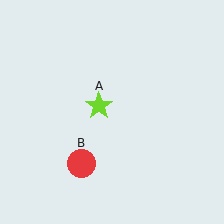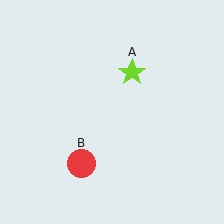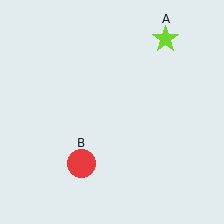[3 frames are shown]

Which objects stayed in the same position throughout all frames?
Red circle (object B) remained stationary.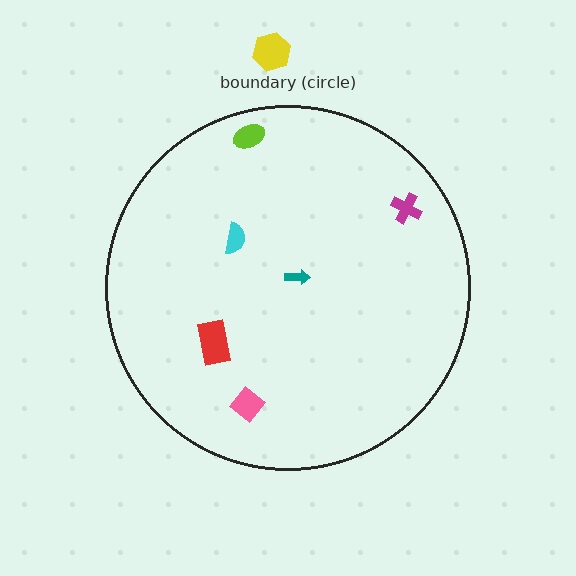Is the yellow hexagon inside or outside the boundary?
Outside.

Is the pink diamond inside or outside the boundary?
Inside.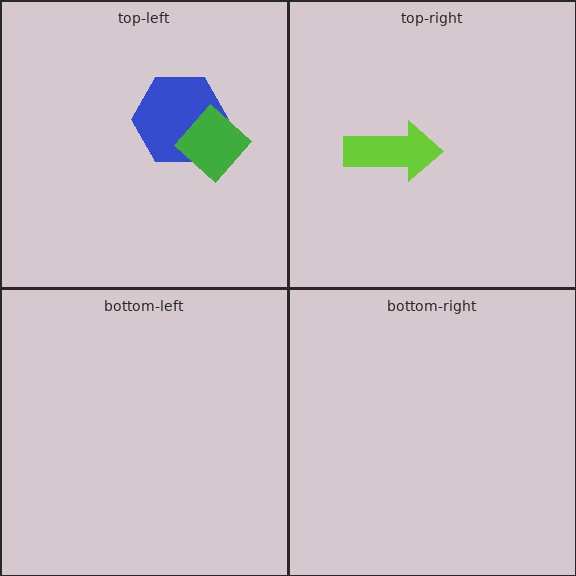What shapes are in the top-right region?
The lime arrow.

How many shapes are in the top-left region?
2.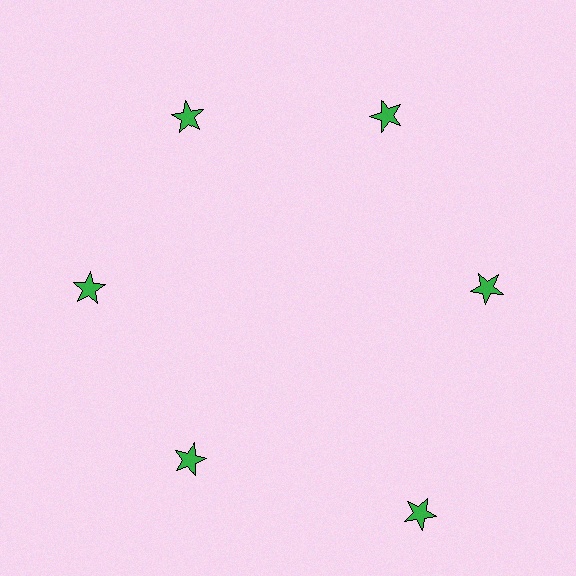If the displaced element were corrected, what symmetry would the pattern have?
It would have 6-fold rotational symmetry — the pattern would map onto itself every 60 degrees.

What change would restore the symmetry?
The symmetry would be restored by moving it inward, back onto the ring so that all 6 stars sit at equal angles and equal distance from the center.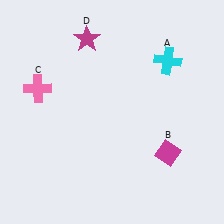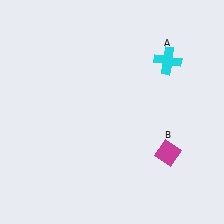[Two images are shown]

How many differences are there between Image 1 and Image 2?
There are 2 differences between the two images.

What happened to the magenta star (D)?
The magenta star (D) was removed in Image 2. It was in the top-left area of Image 1.